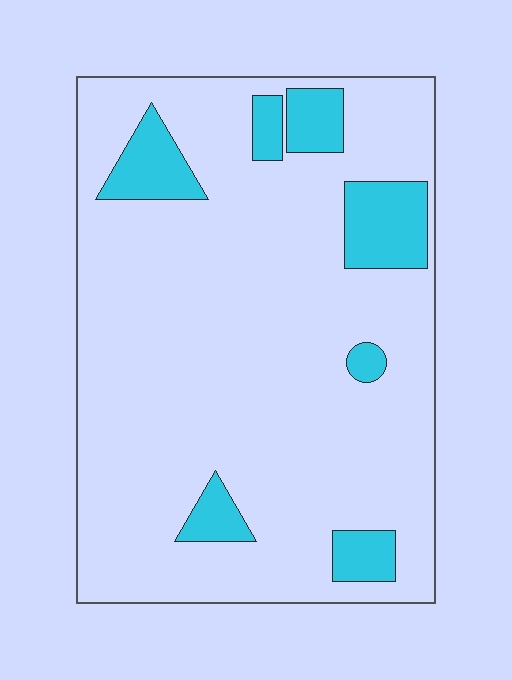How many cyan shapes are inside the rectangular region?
7.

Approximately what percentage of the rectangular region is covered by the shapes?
Approximately 15%.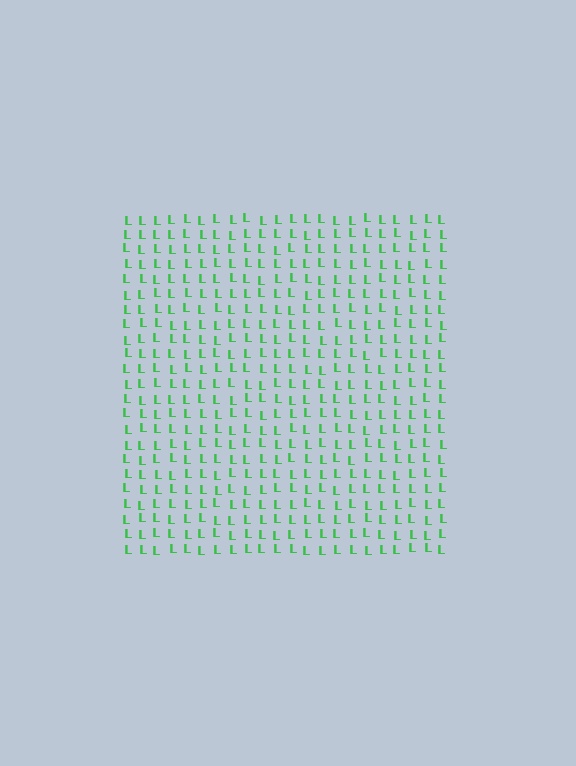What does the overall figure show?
The overall figure shows a square.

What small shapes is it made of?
It is made of small letter L's.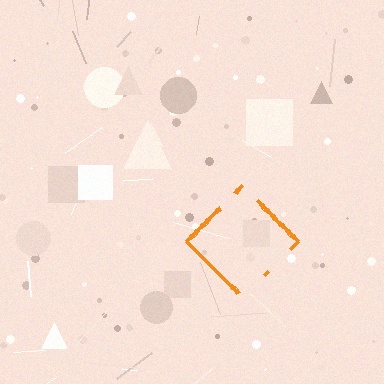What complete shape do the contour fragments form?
The contour fragments form a diamond.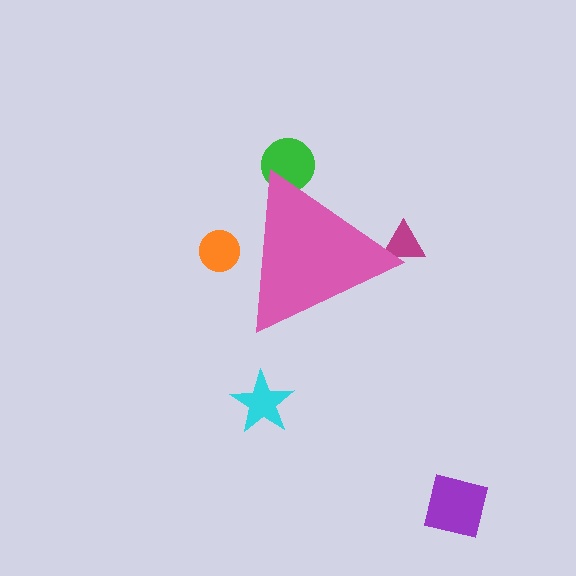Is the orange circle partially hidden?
Yes, the orange circle is partially hidden behind the pink triangle.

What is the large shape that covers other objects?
A pink triangle.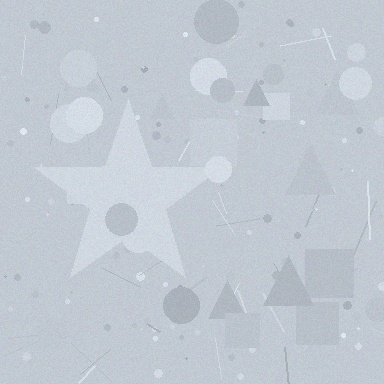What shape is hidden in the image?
A star is hidden in the image.